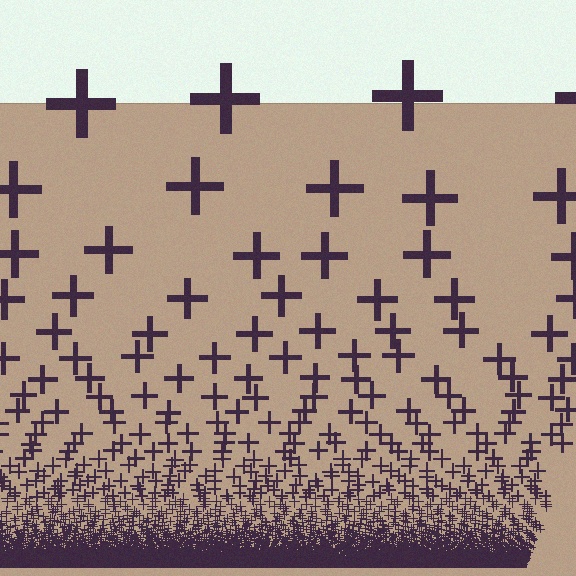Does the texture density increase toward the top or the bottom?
Density increases toward the bottom.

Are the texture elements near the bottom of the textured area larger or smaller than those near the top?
Smaller. The gradient is inverted — elements near the bottom are smaller and denser.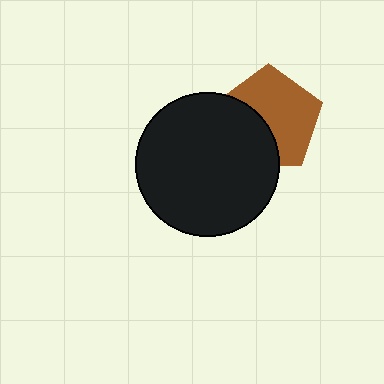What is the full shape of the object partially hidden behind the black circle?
The partially hidden object is a brown pentagon.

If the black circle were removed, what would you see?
You would see the complete brown pentagon.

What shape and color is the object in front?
The object in front is a black circle.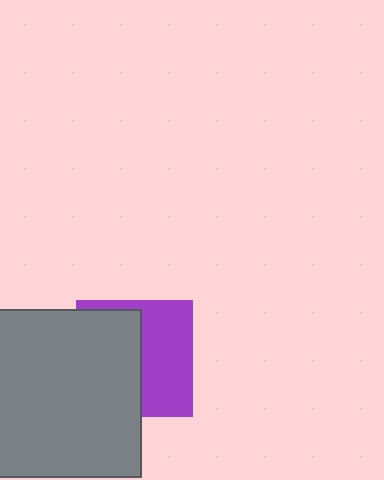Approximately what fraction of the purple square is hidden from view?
Roughly 51% of the purple square is hidden behind the gray square.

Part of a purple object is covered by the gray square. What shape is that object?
It is a square.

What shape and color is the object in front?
The object in front is a gray square.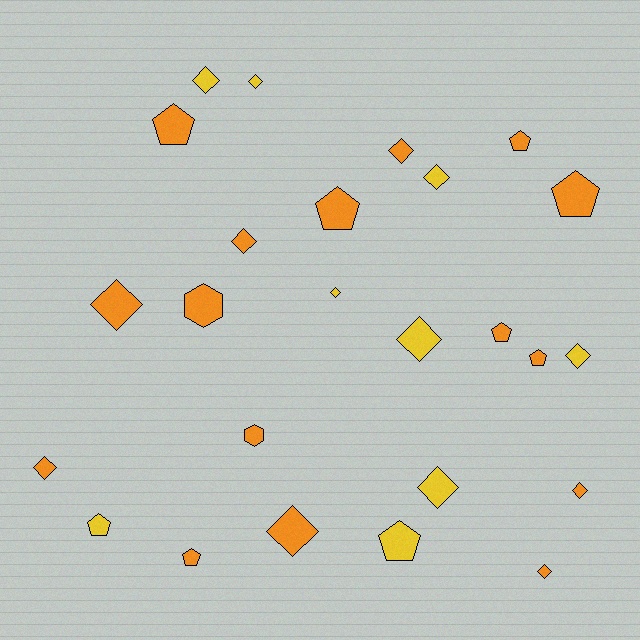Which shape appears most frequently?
Diamond, with 14 objects.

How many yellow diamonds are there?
There are 7 yellow diamonds.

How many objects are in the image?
There are 25 objects.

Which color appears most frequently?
Orange, with 16 objects.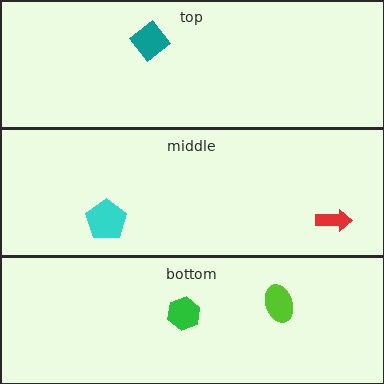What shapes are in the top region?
The teal diamond.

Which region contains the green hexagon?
The bottom region.